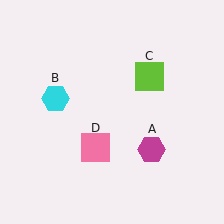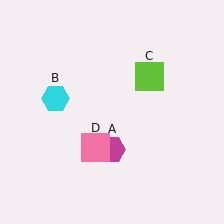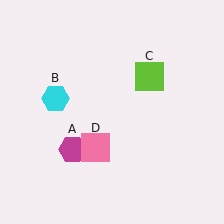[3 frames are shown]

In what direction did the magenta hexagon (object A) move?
The magenta hexagon (object A) moved left.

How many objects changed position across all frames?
1 object changed position: magenta hexagon (object A).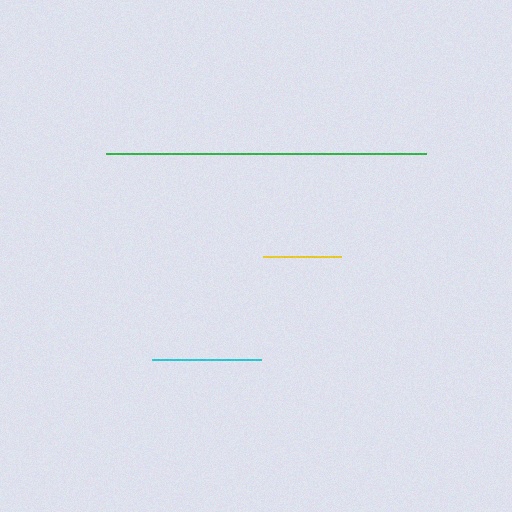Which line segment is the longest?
The green line is the longest at approximately 320 pixels.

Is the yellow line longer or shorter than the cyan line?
The cyan line is longer than the yellow line.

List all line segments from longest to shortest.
From longest to shortest: green, cyan, yellow.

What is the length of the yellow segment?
The yellow segment is approximately 78 pixels long.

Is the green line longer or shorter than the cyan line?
The green line is longer than the cyan line.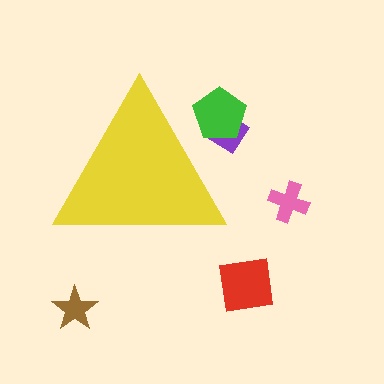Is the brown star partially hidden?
No, the brown star is fully visible.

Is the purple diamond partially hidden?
Yes, the purple diamond is partially hidden behind the yellow triangle.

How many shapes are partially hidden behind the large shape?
2 shapes are partially hidden.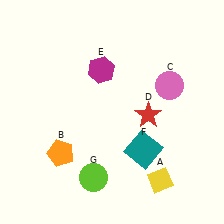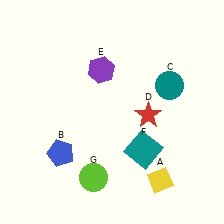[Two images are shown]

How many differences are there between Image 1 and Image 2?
There are 3 differences between the two images.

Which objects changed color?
B changed from orange to blue. C changed from pink to teal. E changed from magenta to purple.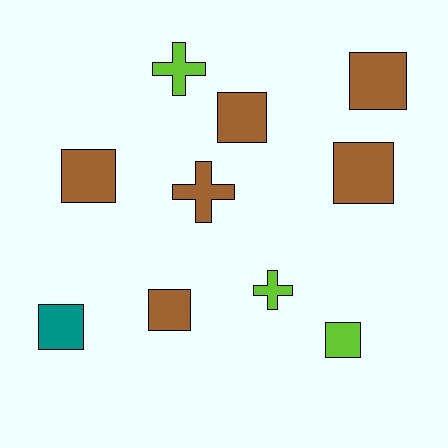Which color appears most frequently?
Brown, with 6 objects.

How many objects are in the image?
There are 10 objects.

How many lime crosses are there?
There are 2 lime crosses.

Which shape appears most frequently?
Square, with 7 objects.